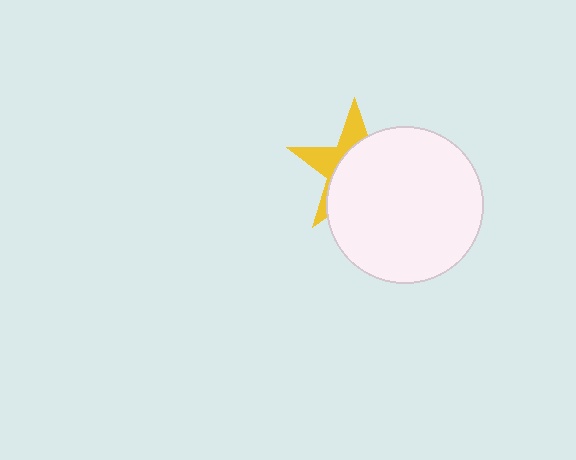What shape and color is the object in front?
The object in front is a white circle.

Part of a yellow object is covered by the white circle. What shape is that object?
It is a star.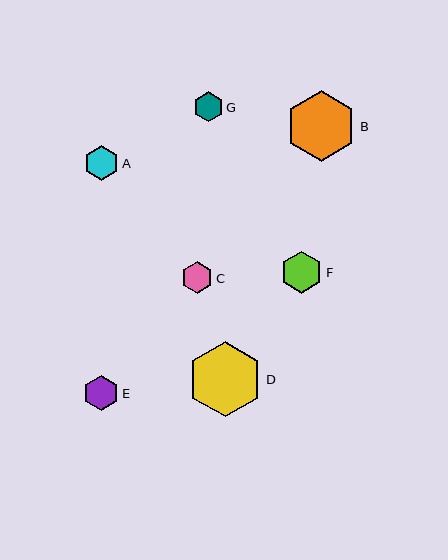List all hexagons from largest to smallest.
From largest to smallest: D, B, F, E, A, C, G.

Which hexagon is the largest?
Hexagon D is the largest with a size of approximately 75 pixels.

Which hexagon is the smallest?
Hexagon G is the smallest with a size of approximately 30 pixels.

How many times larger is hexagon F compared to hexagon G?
Hexagon F is approximately 1.4 times the size of hexagon G.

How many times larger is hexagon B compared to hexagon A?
Hexagon B is approximately 2.0 times the size of hexagon A.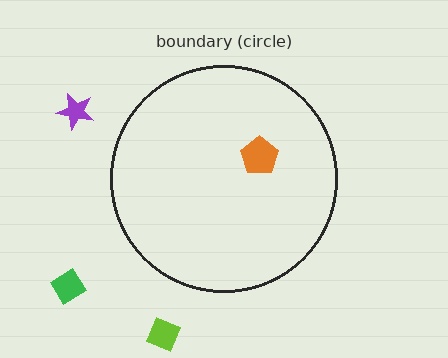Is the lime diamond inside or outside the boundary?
Outside.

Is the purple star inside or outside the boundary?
Outside.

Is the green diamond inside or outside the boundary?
Outside.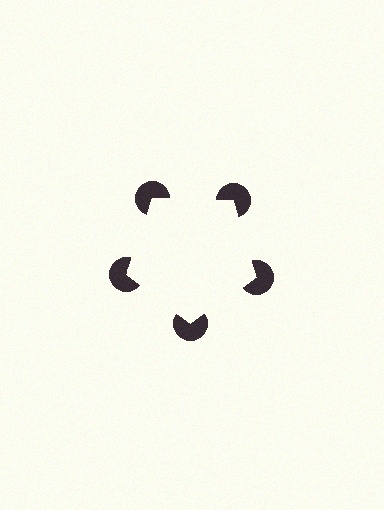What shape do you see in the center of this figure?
An illusory pentagon — its edges are inferred from the aligned wedge cuts in the pac-man discs, not physically drawn.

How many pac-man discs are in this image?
There are 5 — one at each vertex of the illusory pentagon.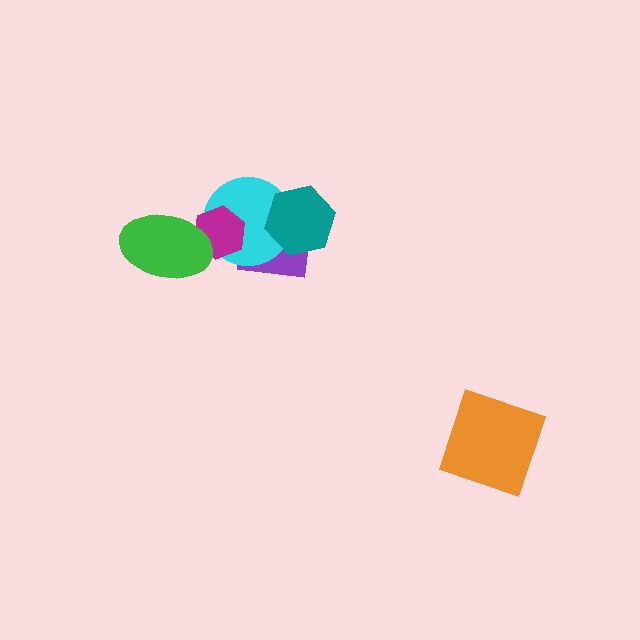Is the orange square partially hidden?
No, no other shape covers it.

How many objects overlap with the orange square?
0 objects overlap with the orange square.